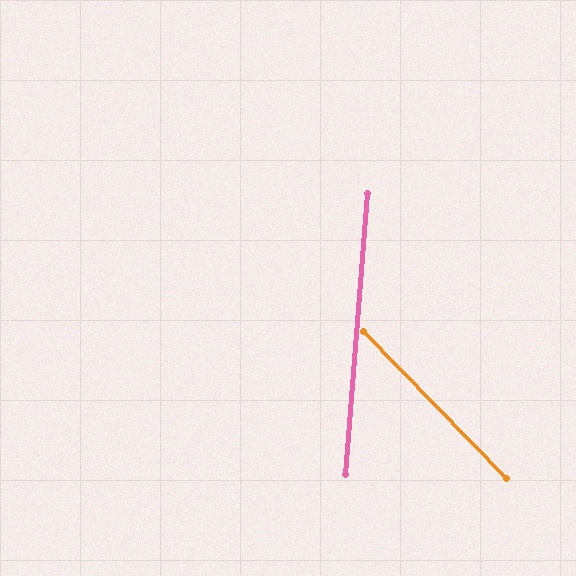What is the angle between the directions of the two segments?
Approximately 49 degrees.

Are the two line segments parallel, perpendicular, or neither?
Neither parallel nor perpendicular — they differ by about 49°.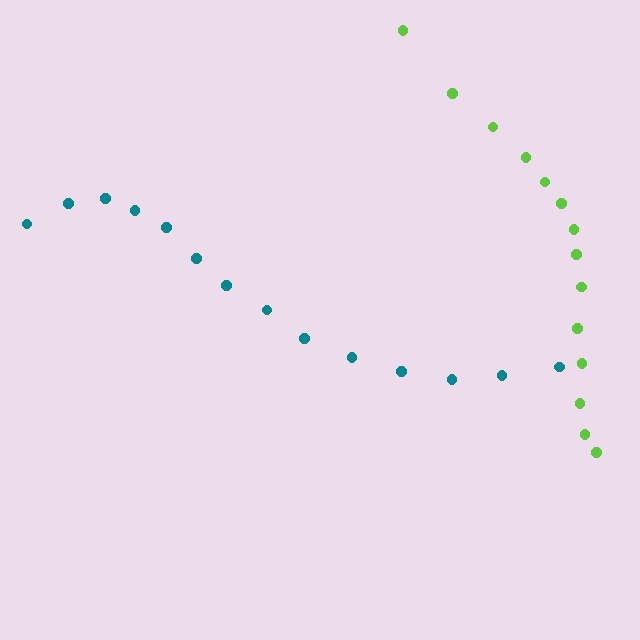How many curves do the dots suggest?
There are 2 distinct paths.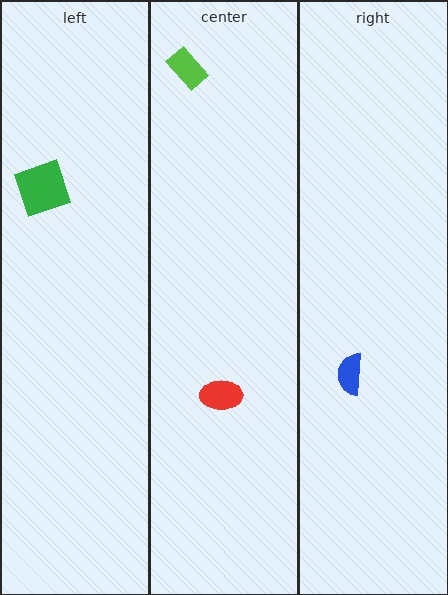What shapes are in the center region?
The lime rectangle, the red ellipse.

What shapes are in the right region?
The blue semicircle.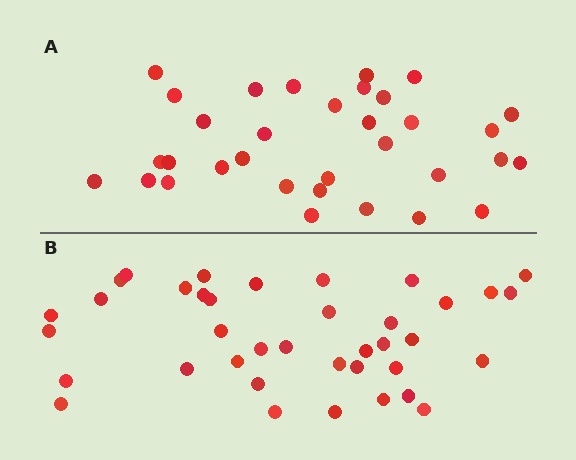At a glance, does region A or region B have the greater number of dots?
Region B (the bottom region) has more dots.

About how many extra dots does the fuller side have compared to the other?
Region B has about 5 more dots than region A.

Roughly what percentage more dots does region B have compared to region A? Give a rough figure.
About 15% more.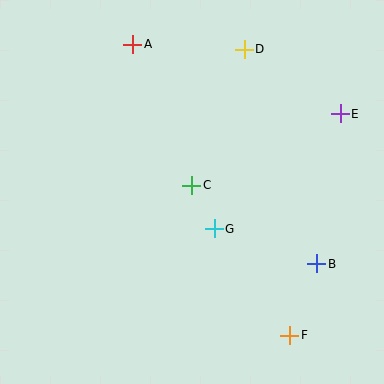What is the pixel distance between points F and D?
The distance between F and D is 290 pixels.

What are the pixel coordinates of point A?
Point A is at (133, 44).